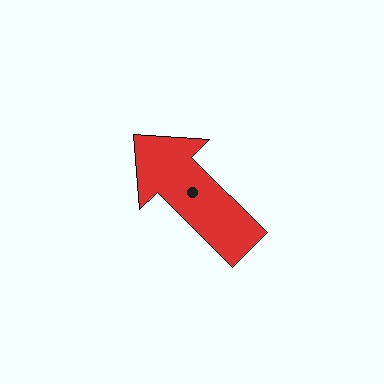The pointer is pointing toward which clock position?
Roughly 10 o'clock.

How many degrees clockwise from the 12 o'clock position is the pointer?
Approximately 315 degrees.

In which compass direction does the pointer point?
Northwest.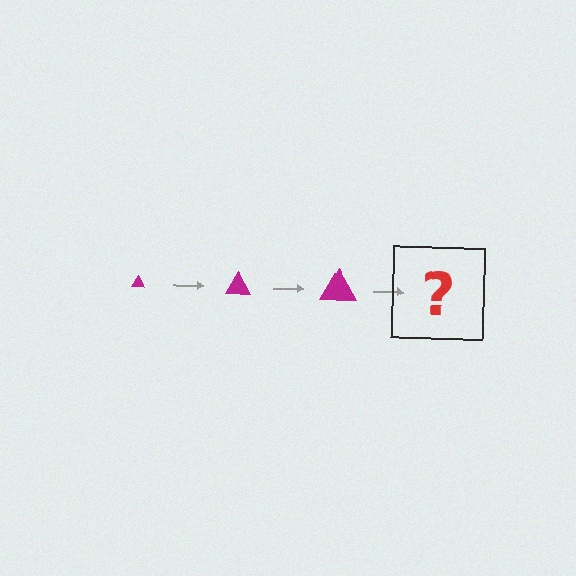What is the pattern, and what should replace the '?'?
The pattern is that the triangle gets progressively larger each step. The '?' should be a magenta triangle, larger than the previous one.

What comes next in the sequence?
The next element should be a magenta triangle, larger than the previous one.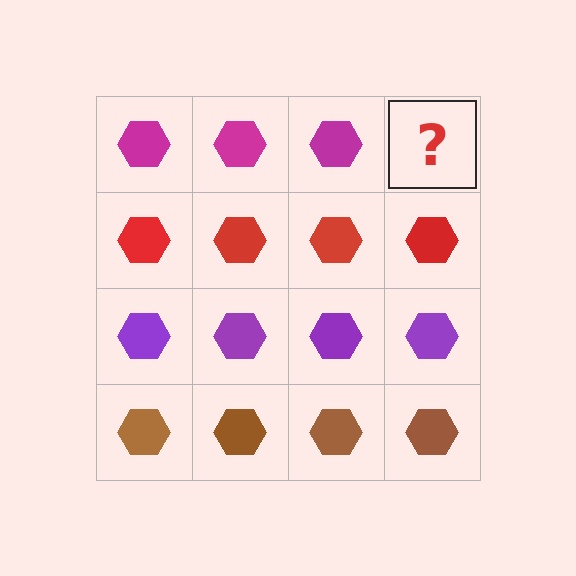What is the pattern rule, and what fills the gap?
The rule is that each row has a consistent color. The gap should be filled with a magenta hexagon.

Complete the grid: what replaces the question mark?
The question mark should be replaced with a magenta hexagon.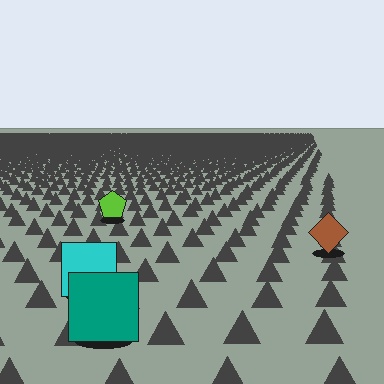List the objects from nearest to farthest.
From nearest to farthest: the teal square, the cyan square, the brown diamond, the lime pentagon.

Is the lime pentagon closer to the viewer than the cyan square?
No. The cyan square is closer — you can tell from the texture gradient: the ground texture is coarser near it.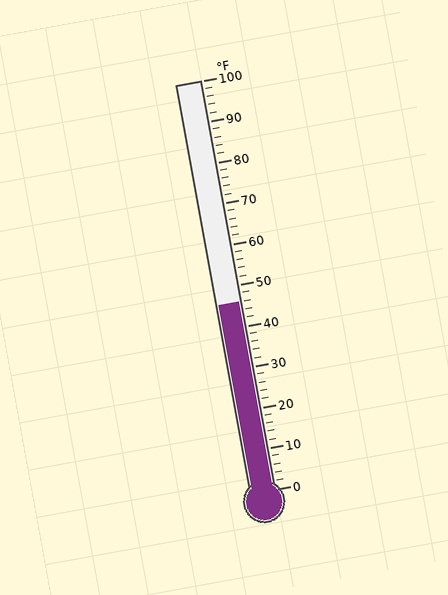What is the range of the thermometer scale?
The thermometer scale ranges from 0°F to 100°F.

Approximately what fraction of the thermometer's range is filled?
The thermometer is filled to approximately 45% of its range.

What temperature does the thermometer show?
The thermometer shows approximately 46°F.